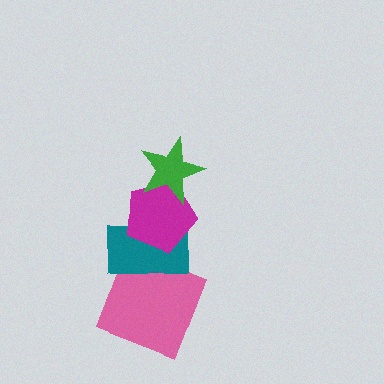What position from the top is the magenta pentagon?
The magenta pentagon is 2nd from the top.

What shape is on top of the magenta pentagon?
The green star is on top of the magenta pentagon.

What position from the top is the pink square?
The pink square is 4th from the top.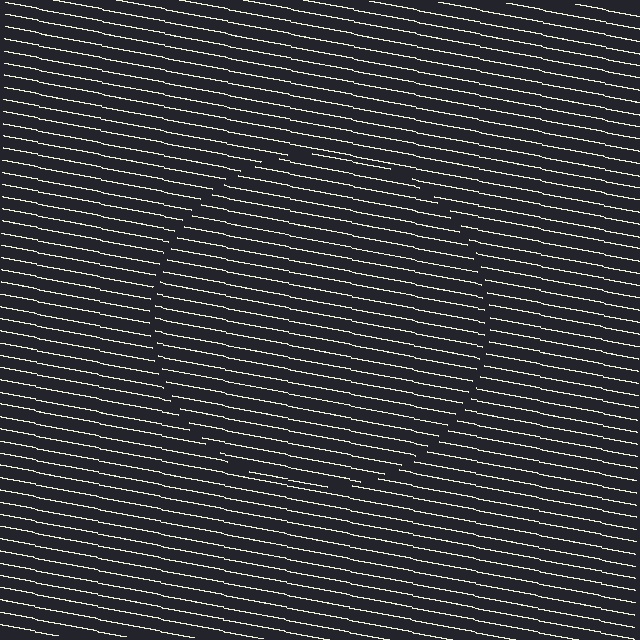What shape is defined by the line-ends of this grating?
An illusory circle. The interior of the shape contains the same grating, shifted by half a period — the contour is defined by the phase discontinuity where line-ends from the inner and outer gratings abut.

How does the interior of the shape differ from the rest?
The interior of the shape contains the same grating, shifted by half a period — the contour is defined by the phase discontinuity where line-ends from the inner and outer gratings abut.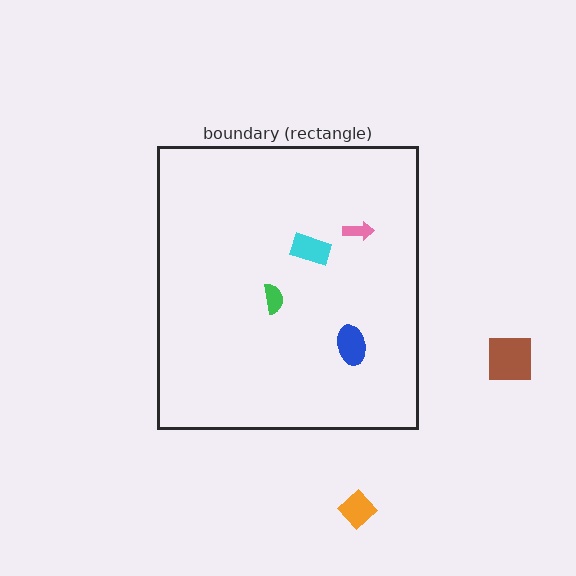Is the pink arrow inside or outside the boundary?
Inside.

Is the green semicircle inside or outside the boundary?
Inside.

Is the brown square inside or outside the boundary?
Outside.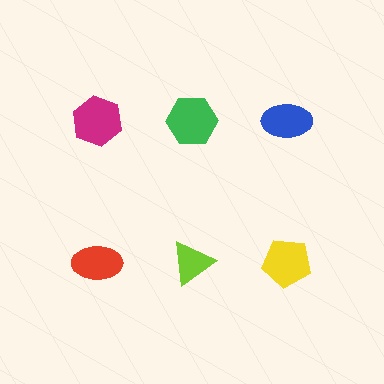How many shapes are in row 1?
3 shapes.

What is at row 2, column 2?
A lime triangle.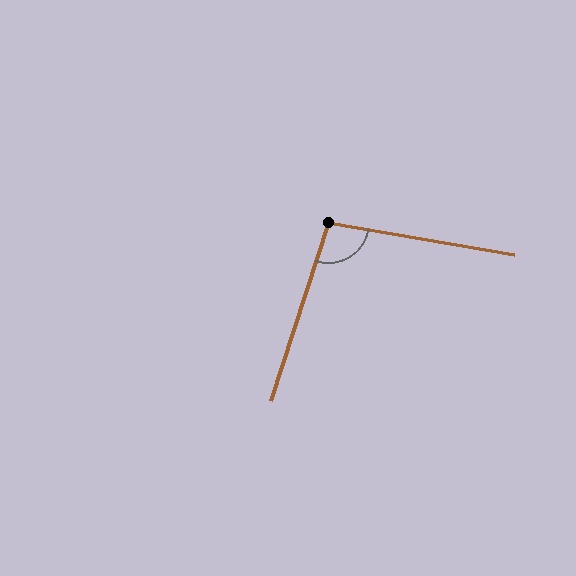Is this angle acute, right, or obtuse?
It is obtuse.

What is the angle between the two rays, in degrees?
Approximately 99 degrees.